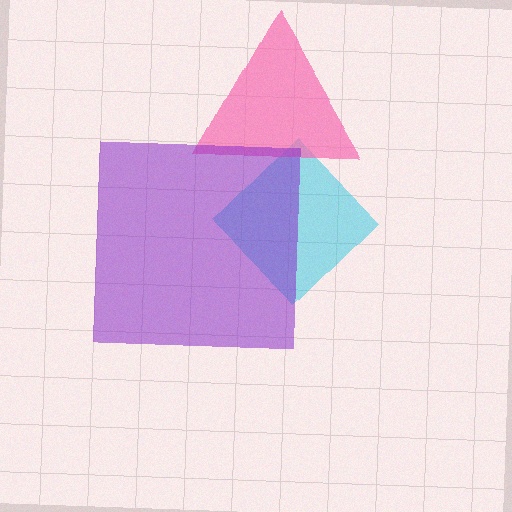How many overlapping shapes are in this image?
There are 3 overlapping shapes in the image.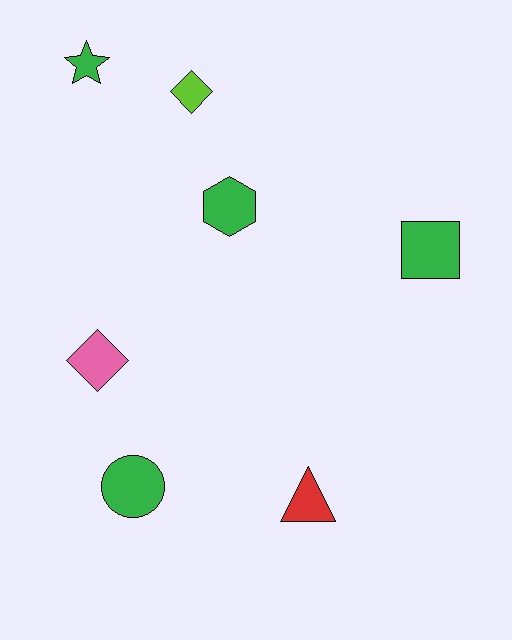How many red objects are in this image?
There is 1 red object.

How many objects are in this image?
There are 7 objects.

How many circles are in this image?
There is 1 circle.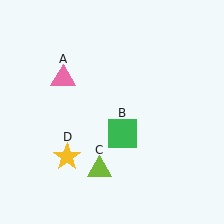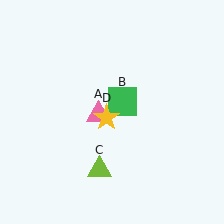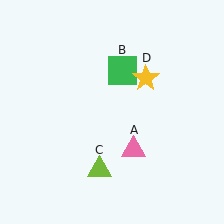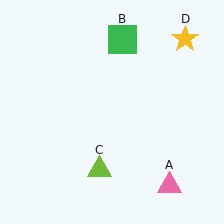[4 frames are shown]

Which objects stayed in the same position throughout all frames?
Lime triangle (object C) remained stationary.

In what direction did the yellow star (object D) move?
The yellow star (object D) moved up and to the right.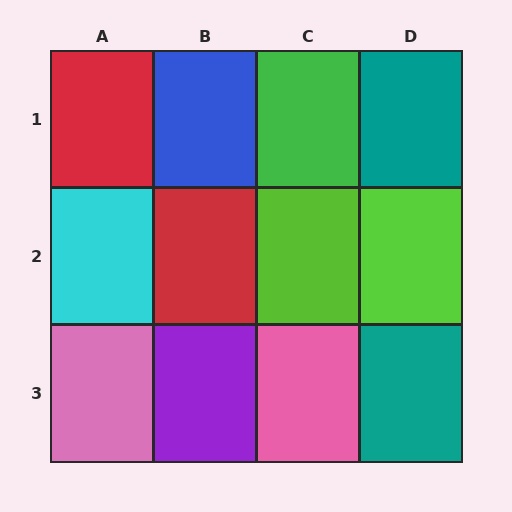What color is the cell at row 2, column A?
Cyan.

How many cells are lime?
2 cells are lime.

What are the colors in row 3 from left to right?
Pink, purple, pink, teal.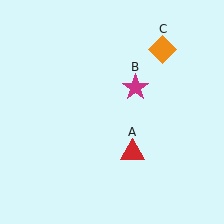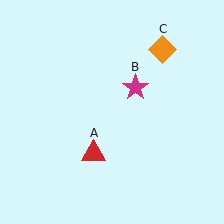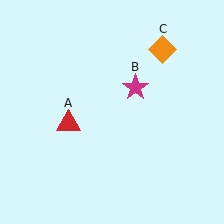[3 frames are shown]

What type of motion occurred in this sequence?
The red triangle (object A) rotated clockwise around the center of the scene.